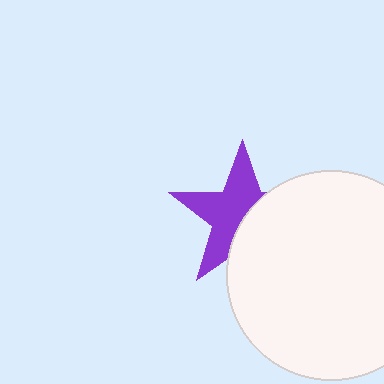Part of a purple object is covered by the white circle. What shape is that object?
It is a star.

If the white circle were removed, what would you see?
You would see the complete purple star.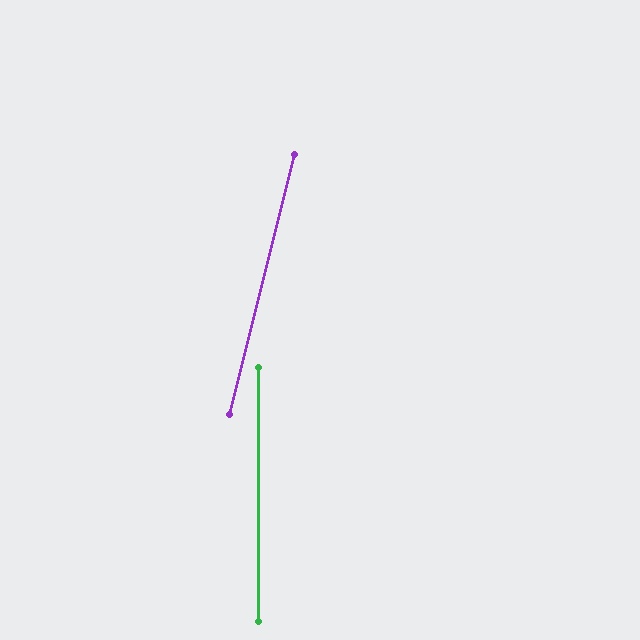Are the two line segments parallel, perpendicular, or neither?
Neither parallel nor perpendicular — they differ by about 14°.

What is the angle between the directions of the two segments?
Approximately 14 degrees.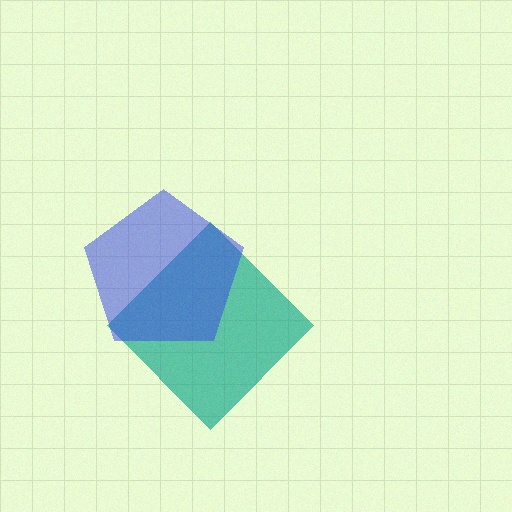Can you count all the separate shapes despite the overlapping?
Yes, there are 2 separate shapes.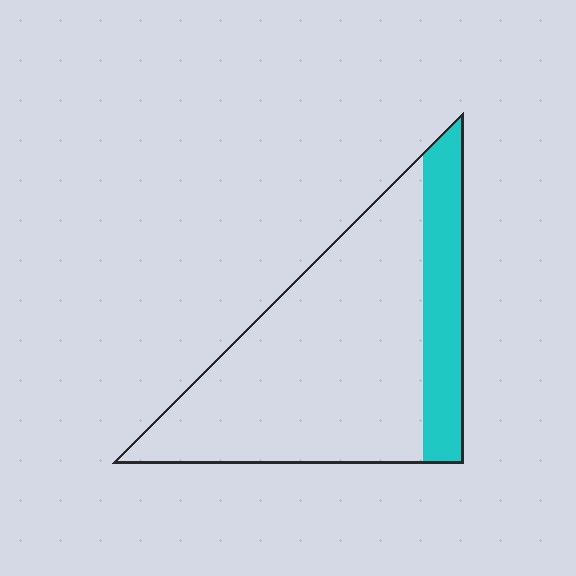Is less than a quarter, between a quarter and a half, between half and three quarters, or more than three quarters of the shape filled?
Less than a quarter.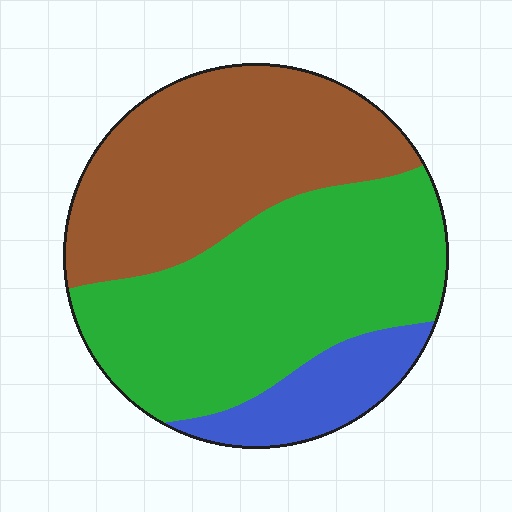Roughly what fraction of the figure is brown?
Brown takes up about two fifths (2/5) of the figure.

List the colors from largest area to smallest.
From largest to smallest: green, brown, blue.